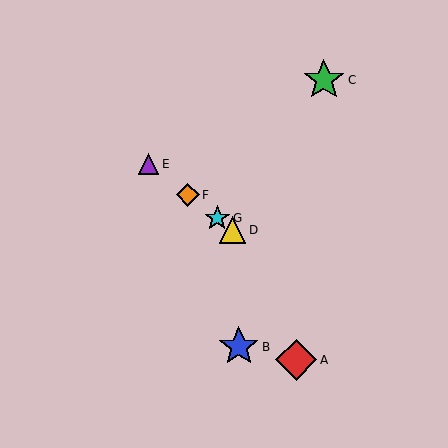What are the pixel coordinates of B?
Object B is at (239, 347).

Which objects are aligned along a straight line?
Objects D, E, F, G are aligned along a straight line.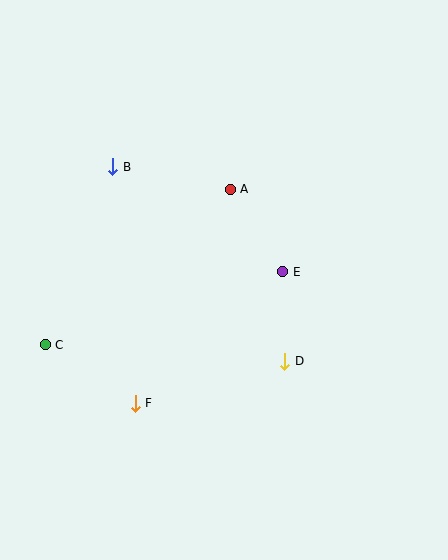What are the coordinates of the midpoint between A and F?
The midpoint between A and F is at (183, 296).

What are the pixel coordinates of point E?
Point E is at (283, 272).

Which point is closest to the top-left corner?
Point B is closest to the top-left corner.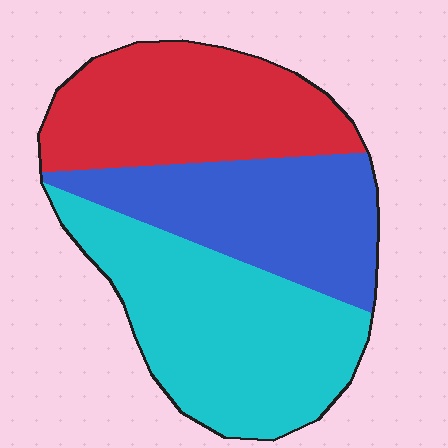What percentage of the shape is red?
Red takes up about one third (1/3) of the shape.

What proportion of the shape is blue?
Blue takes up between a sixth and a third of the shape.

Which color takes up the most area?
Cyan, at roughly 40%.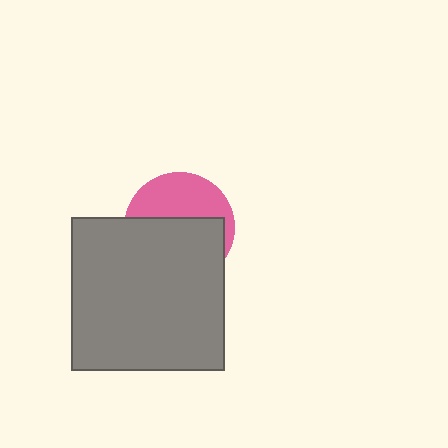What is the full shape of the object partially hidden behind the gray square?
The partially hidden object is a pink circle.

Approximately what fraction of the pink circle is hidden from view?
Roughly 58% of the pink circle is hidden behind the gray square.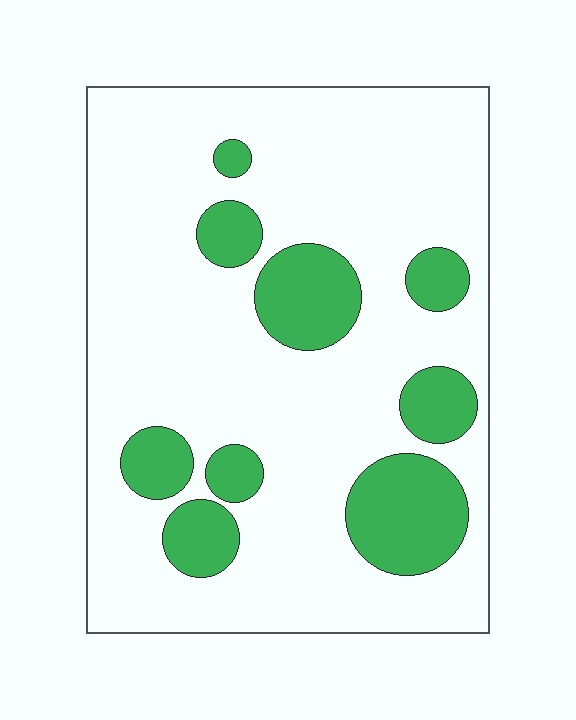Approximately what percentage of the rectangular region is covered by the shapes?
Approximately 20%.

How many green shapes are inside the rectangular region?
9.